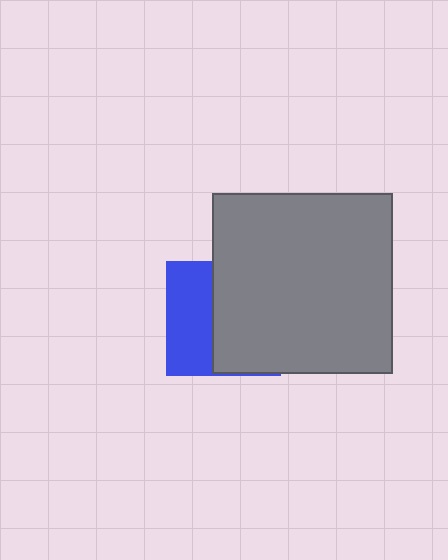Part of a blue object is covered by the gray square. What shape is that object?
It is a square.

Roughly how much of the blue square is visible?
A small part of it is visible (roughly 41%).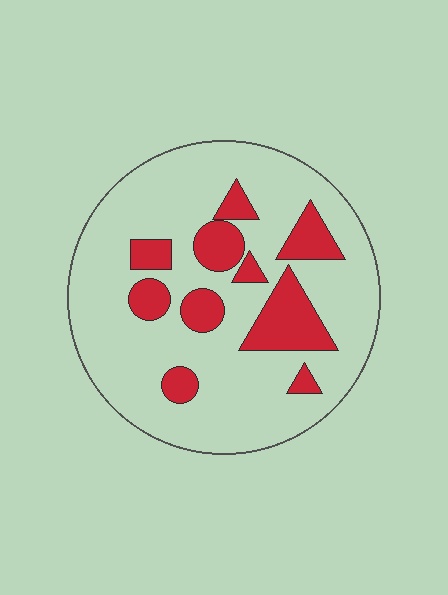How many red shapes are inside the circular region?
10.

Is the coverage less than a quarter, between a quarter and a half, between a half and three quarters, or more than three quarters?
Less than a quarter.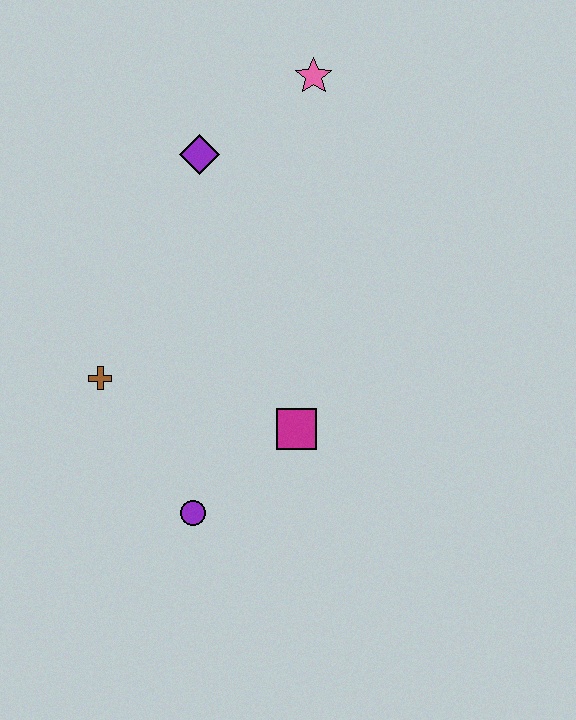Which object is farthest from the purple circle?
The pink star is farthest from the purple circle.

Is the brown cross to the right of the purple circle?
No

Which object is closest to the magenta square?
The purple circle is closest to the magenta square.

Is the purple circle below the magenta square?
Yes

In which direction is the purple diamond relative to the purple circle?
The purple diamond is above the purple circle.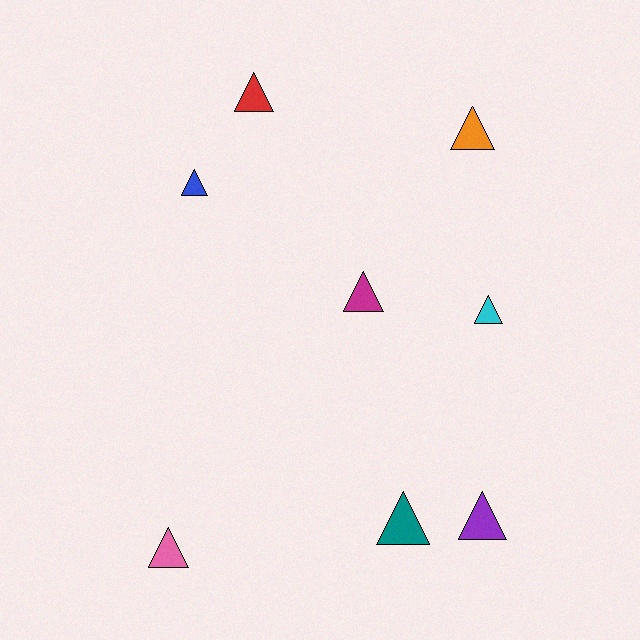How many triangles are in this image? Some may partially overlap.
There are 8 triangles.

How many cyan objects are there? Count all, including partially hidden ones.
There is 1 cyan object.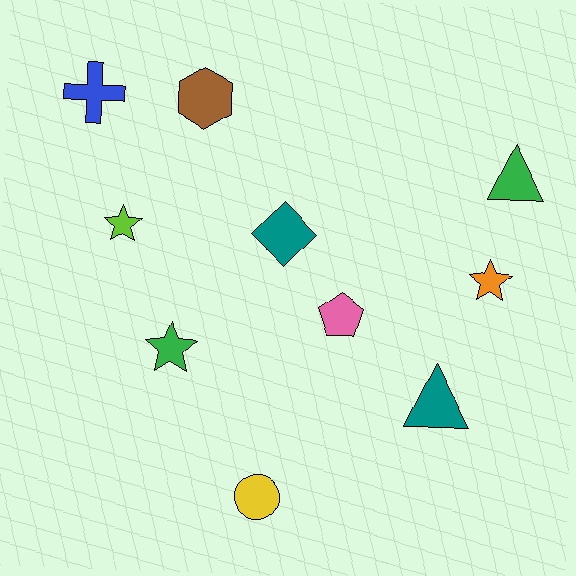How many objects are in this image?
There are 10 objects.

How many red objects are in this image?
There are no red objects.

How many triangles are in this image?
There are 2 triangles.